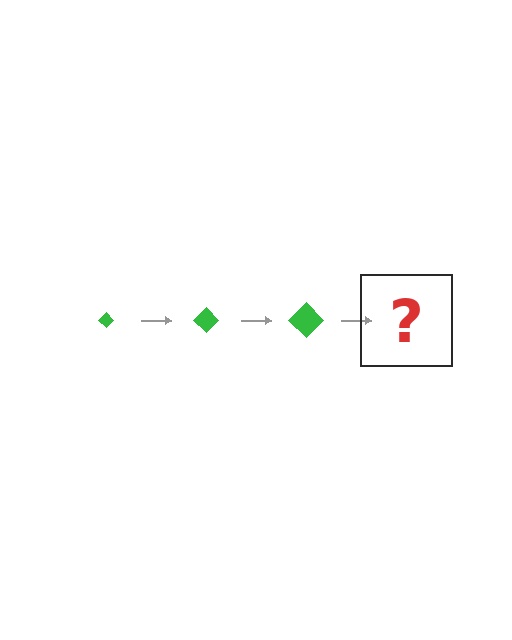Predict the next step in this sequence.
The next step is a green diamond, larger than the previous one.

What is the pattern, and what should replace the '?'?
The pattern is that the diamond gets progressively larger each step. The '?' should be a green diamond, larger than the previous one.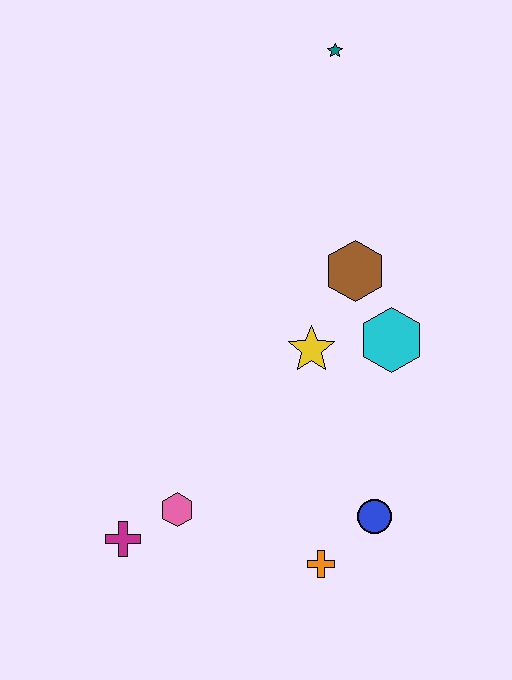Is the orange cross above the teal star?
No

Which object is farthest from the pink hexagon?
The teal star is farthest from the pink hexagon.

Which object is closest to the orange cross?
The blue circle is closest to the orange cross.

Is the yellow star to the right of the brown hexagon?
No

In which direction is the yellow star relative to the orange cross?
The yellow star is above the orange cross.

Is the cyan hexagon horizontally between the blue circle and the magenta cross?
No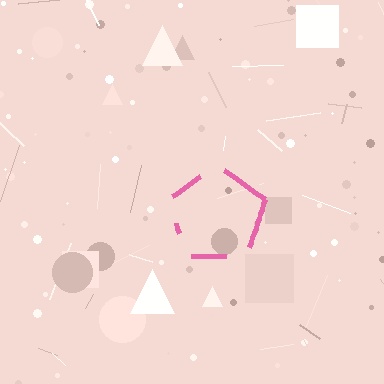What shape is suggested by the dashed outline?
The dashed outline suggests a pentagon.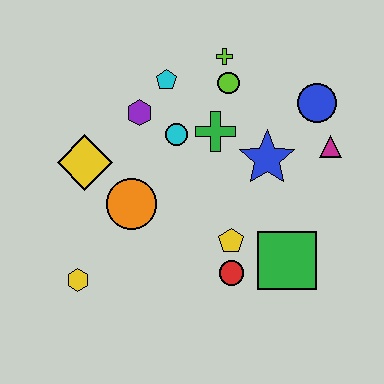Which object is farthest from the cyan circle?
The yellow hexagon is farthest from the cyan circle.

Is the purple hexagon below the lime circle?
Yes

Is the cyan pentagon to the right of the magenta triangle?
No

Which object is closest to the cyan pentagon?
The purple hexagon is closest to the cyan pentagon.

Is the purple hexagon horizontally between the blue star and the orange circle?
Yes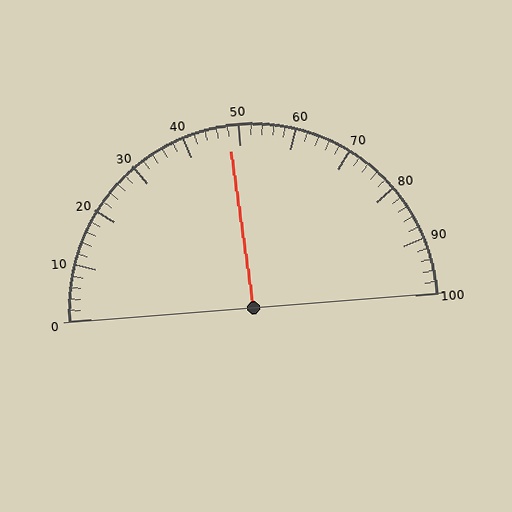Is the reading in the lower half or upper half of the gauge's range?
The reading is in the lower half of the range (0 to 100).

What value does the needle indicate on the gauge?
The needle indicates approximately 48.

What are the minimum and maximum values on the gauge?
The gauge ranges from 0 to 100.